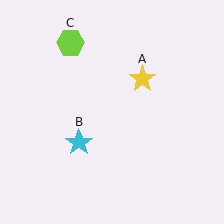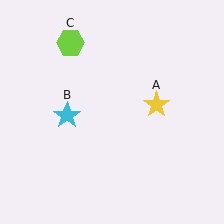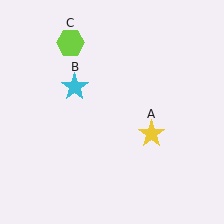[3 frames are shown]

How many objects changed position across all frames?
2 objects changed position: yellow star (object A), cyan star (object B).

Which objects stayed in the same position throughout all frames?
Lime hexagon (object C) remained stationary.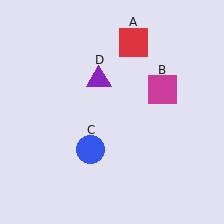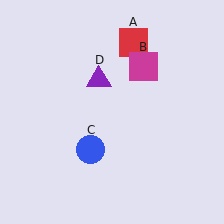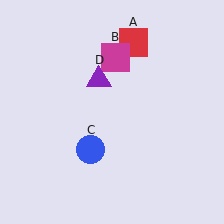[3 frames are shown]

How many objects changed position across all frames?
1 object changed position: magenta square (object B).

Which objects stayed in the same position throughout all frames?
Red square (object A) and blue circle (object C) and purple triangle (object D) remained stationary.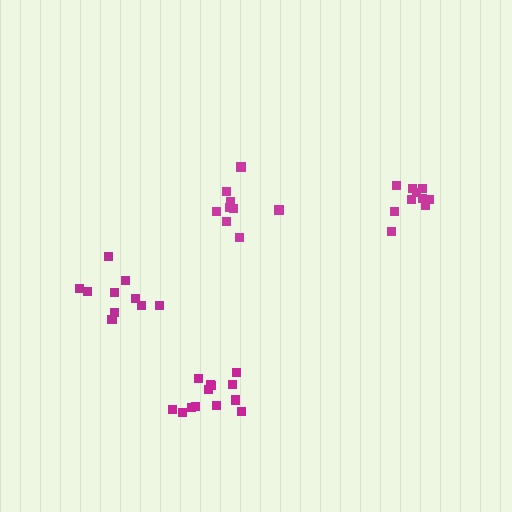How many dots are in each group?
Group 1: 10 dots, Group 2: 9 dots, Group 3: 10 dots, Group 4: 13 dots (42 total).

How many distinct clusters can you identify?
There are 4 distinct clusters.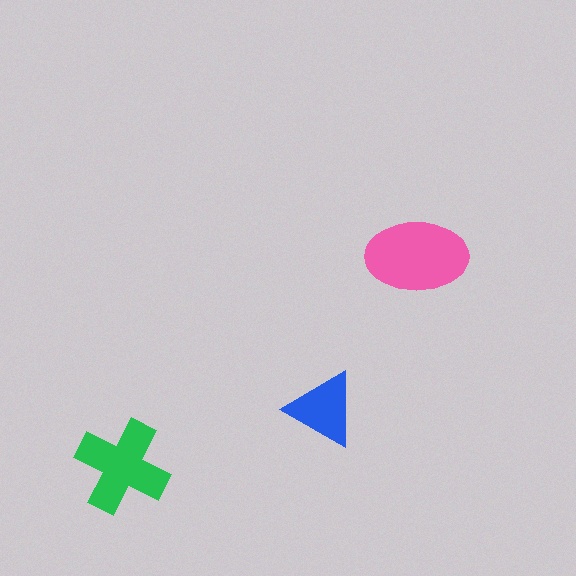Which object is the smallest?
The blue triangle.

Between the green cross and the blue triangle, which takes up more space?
The green cross.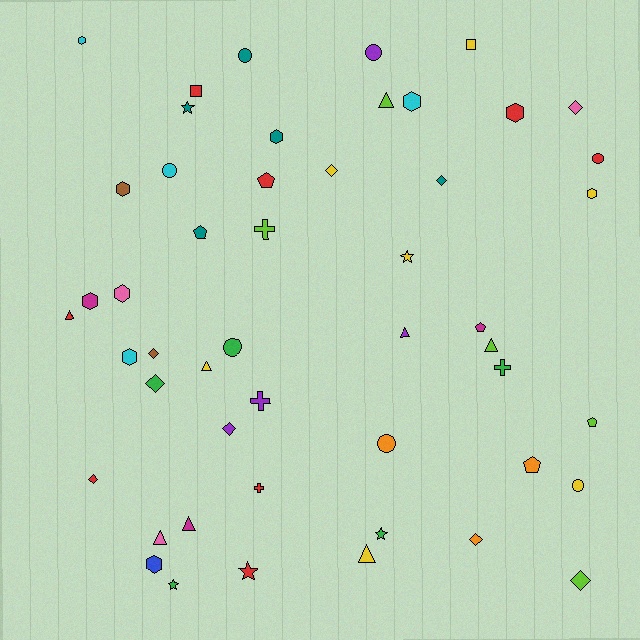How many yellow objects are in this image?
There are 7 yellow objects.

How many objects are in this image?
There are 50 objects.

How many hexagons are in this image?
There are 10 hexagons.